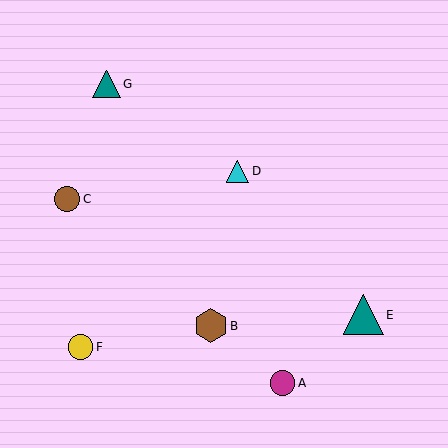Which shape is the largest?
The teal triangle (labeled E) is the largest.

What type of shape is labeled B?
Shape B is a brown hexagon.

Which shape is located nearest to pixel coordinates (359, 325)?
The teal triangle (labeled E) at (363, 315) is nearest to that location.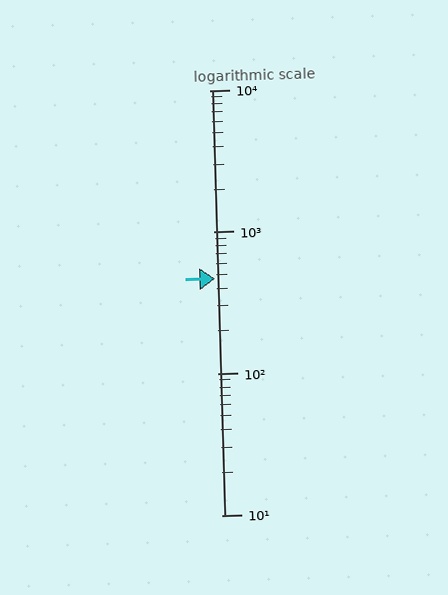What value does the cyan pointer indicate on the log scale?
The pointer indicates approximately 470.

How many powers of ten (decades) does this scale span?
The scale spans 3 decades, from 10 to 10000.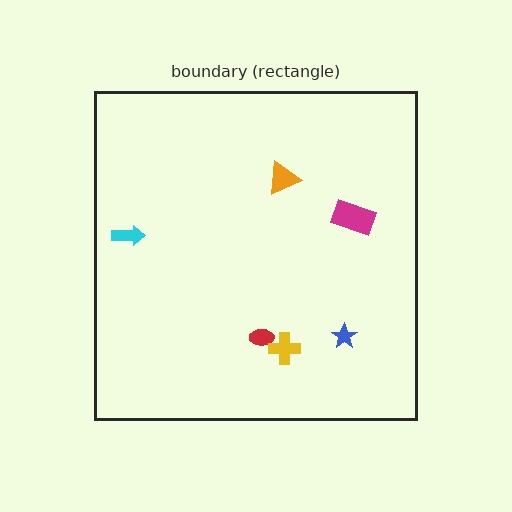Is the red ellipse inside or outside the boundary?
Inside.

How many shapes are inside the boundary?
6 inside, 0 outside.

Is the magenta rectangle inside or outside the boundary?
Inside.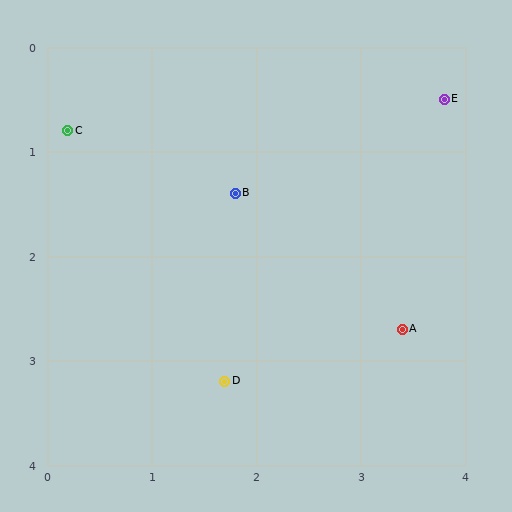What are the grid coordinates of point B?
Point B is at approximately (1.8, 1.4).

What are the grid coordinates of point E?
Point E is at approximately (3.8, 0.5).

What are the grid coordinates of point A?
Point A is at approximately (3.4, 2.7).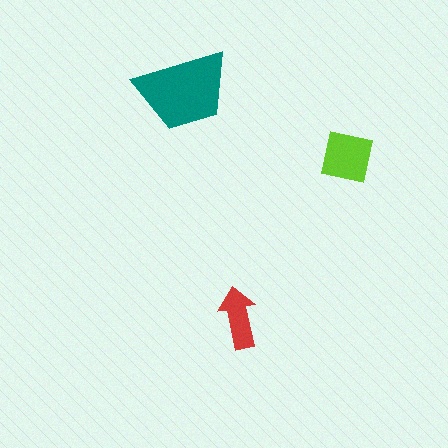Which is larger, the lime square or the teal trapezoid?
The teal trapezoid.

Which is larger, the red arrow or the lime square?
The lime square.